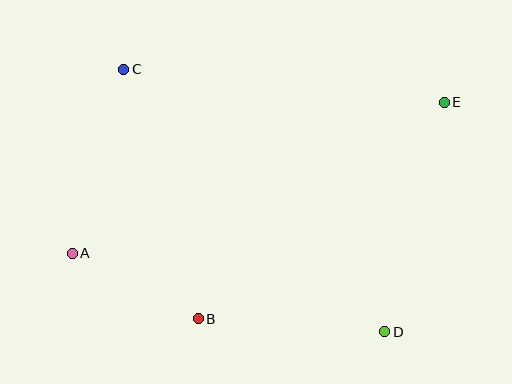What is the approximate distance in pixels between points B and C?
The distance between B and C is approximately 261 pixels.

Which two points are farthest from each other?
Points A and E are farthest from each other.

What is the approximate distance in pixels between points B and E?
The distance between B and E is approximately 328 pixels.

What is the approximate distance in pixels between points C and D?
The distance between C and D is approximately 370 pixels.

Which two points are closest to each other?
Points A and B are closest to each other.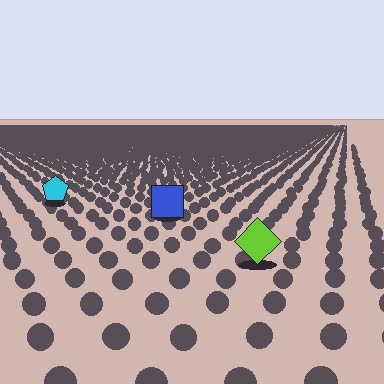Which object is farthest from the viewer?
The cyan pentagon is farthest from the viewer. It appears smaller and the ground texture around it is denser.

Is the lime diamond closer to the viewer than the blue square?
Yes. The lime diamond is closer — you can tell from the texture gradient: the ground texture is coarser near it.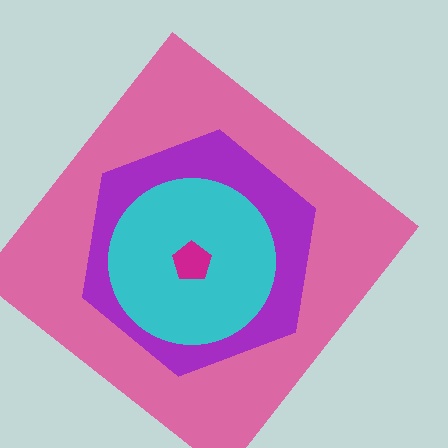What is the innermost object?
The magenta pentagon.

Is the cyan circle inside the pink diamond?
Yes.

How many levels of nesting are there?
4.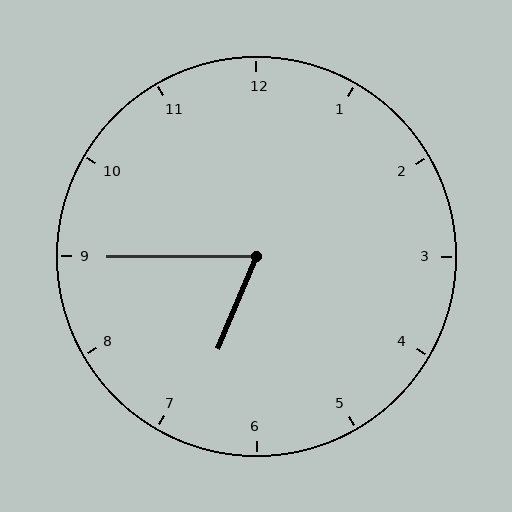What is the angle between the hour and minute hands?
Approximately 68 degrees.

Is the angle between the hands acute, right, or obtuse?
It is acute.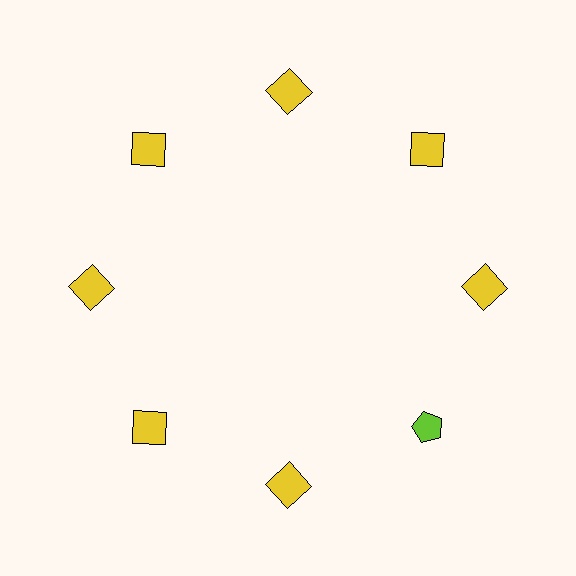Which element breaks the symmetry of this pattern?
The lime pentagon at roughly the 4 o'clock position breaks the symmetry. All other shapes are yellow squares.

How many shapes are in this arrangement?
There are 8 shapes arranged in a ring pattern.